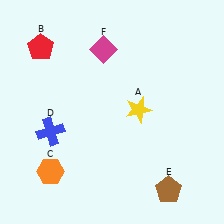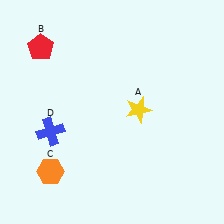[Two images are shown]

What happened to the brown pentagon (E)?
The brown pentagon (E) was removed in Image 2. It was in the bottom-right area of Image 1.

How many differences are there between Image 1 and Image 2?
There are 2 differences between the two images.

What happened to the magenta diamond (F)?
The magenta diamond (F) was removed in Image 2. It was in the top-left area of Image 1.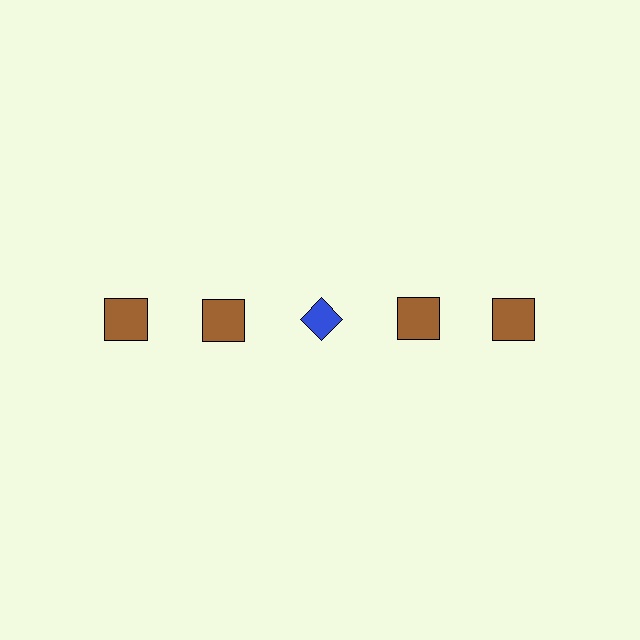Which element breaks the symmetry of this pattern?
The blue diamond in the top row, center column breaks the symmetry. All other shapes are brown squares.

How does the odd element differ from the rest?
It differs in both color (blue instead of brown) and shape (diamond instead of square).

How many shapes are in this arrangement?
There are 5 shapes arranged in a grid pattern.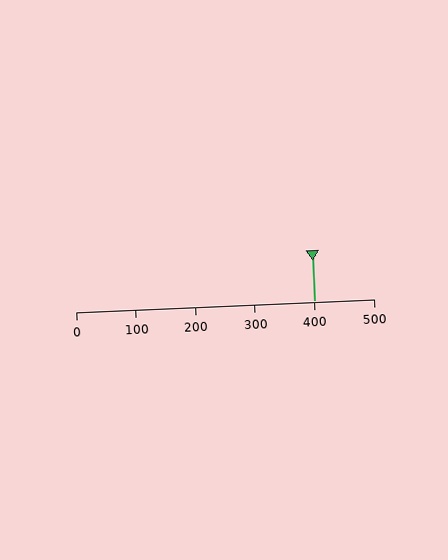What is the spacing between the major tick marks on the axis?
The major ticks are spaced 100 apart.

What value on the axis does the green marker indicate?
The marker indicates approximately 400.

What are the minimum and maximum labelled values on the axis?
The axis runs from 0 to 500.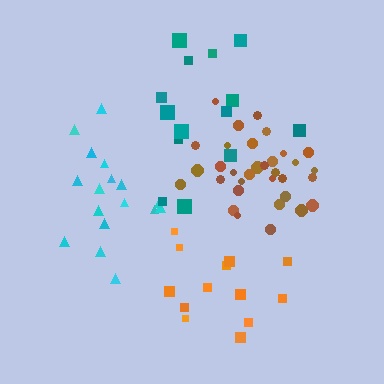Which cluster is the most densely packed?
Brown.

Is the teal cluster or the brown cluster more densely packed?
Brown.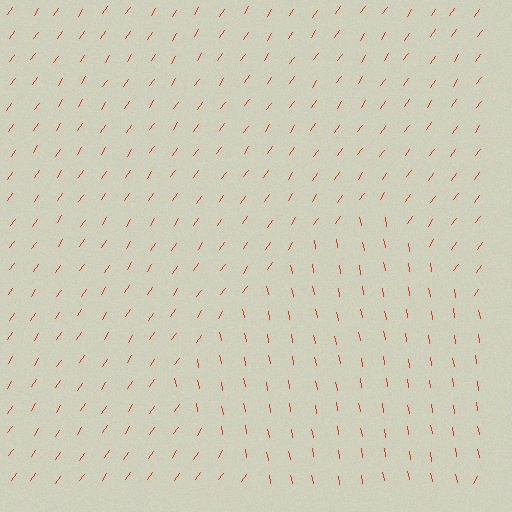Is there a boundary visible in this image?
Yes, there is a texture boundary formed by a change in line orientation.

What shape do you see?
I see a diamond.